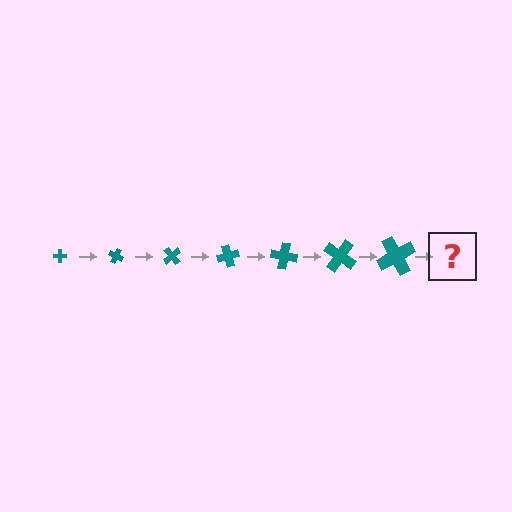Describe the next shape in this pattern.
It should be a cross, larger than the previous one and rotated 175 degrees from the start.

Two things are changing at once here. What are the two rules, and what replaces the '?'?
The two rules are that the cross grows larger each step and it rotates 25 degrees each step. The '?' should be a cross, larger than the previous one and rotated 175 degrees from the start.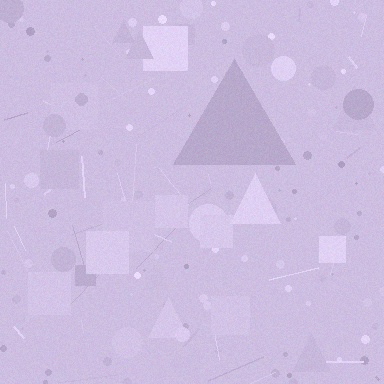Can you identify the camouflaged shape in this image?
The camouflaged shape is a triangle.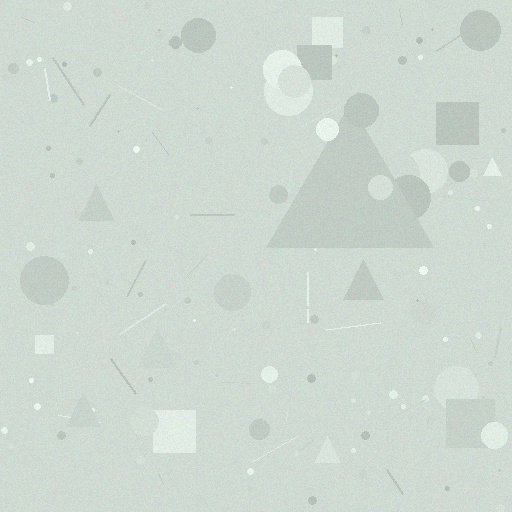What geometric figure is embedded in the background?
A triangle is embedded in the background.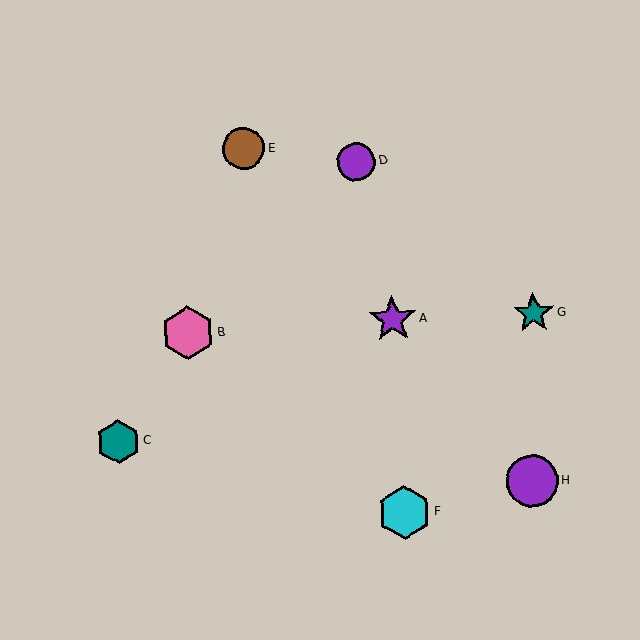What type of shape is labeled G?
Shape G is a teal star.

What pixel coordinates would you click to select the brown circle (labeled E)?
Click at (243, 149) to select the brown circle E.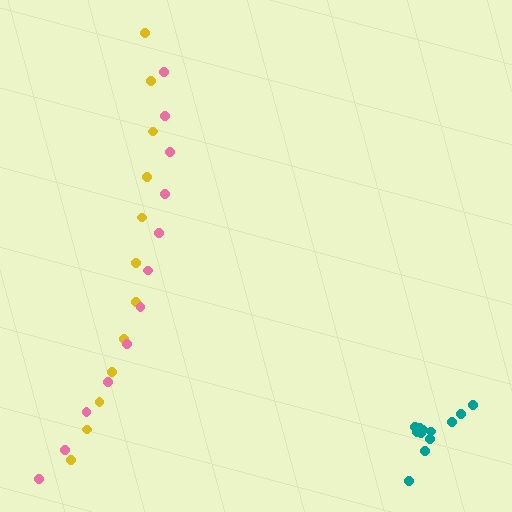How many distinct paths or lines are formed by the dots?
There are 3 distinct paths.